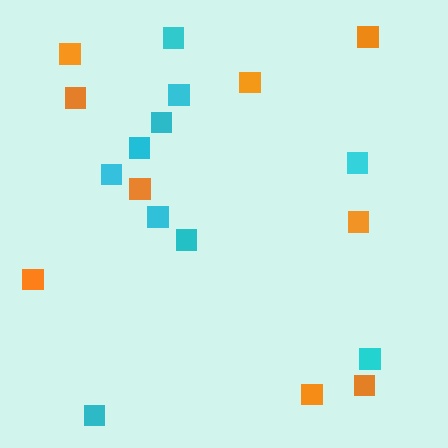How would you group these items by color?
There are 2 groups: one group of cyan squares (10) and one group of orange squares (9).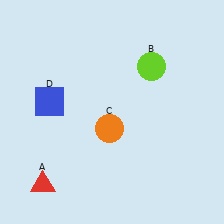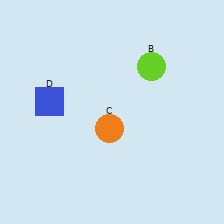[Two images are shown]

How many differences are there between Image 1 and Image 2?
There is 1 difference between the two images.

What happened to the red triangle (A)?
The red triangle (A) was removed in Image 2. It was in the bottom-left area of Image 1.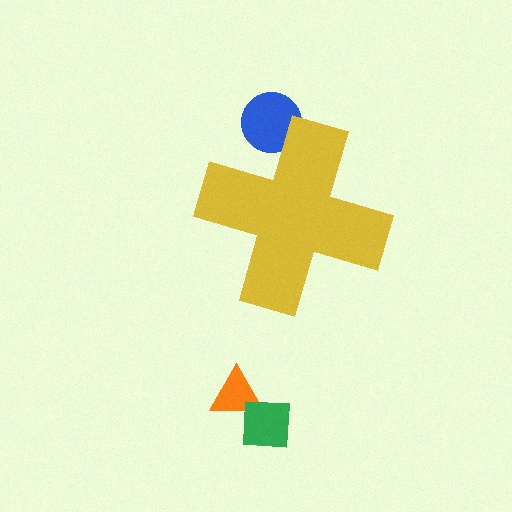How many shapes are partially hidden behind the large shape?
1 shape is partially hidden.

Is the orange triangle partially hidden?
No, the orange triangle is fully visible.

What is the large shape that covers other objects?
A yellow cross.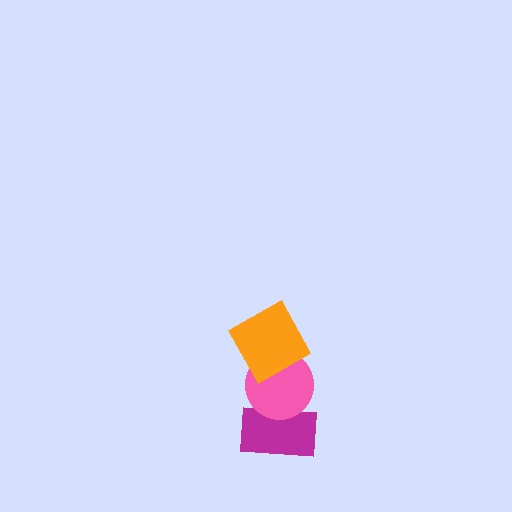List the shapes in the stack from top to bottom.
From top to bottom: the orange square, the pink circle, the magenta rectangle.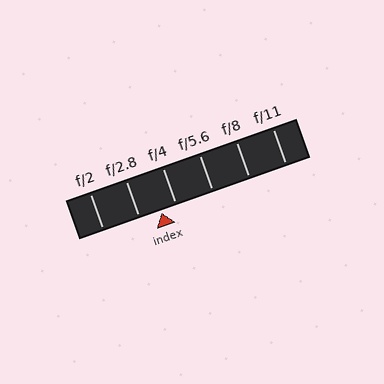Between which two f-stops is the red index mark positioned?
The index mark is between f/2.8 and f/4.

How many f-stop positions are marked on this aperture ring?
There are 6 f-stop positions marked.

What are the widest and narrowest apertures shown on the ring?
The widest aperture shown is f/2 and the narrowest is f/11.